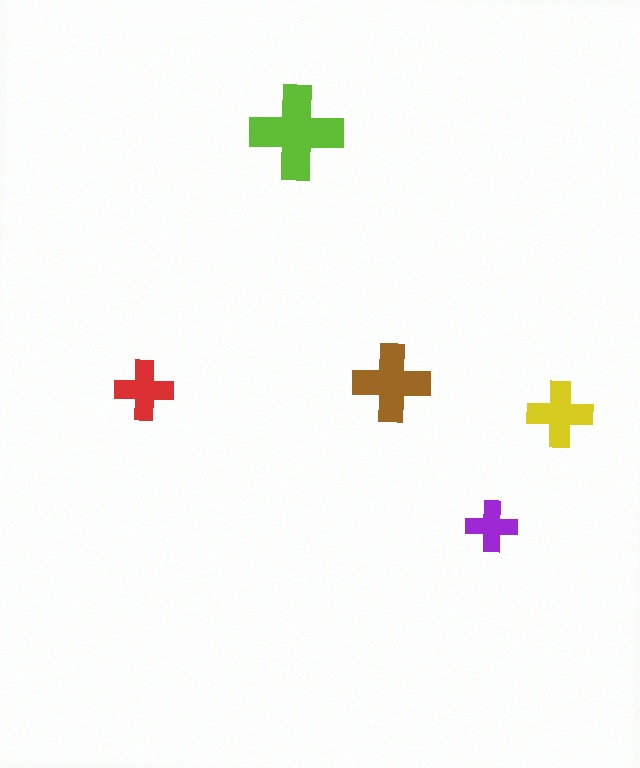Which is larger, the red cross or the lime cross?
The lime one.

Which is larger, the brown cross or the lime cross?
The lime one.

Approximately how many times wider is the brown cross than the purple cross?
About 1.5 times wider.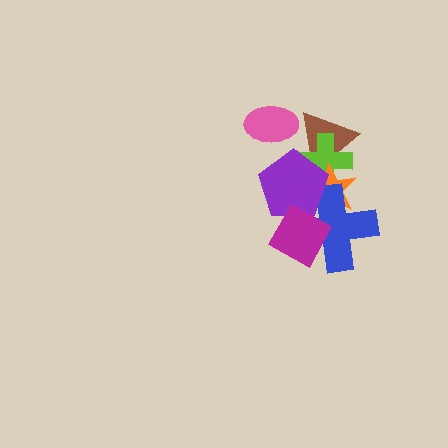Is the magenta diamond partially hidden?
No, no other shape covers it.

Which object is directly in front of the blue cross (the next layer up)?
The purple pentagon is directly in front of the blue cross.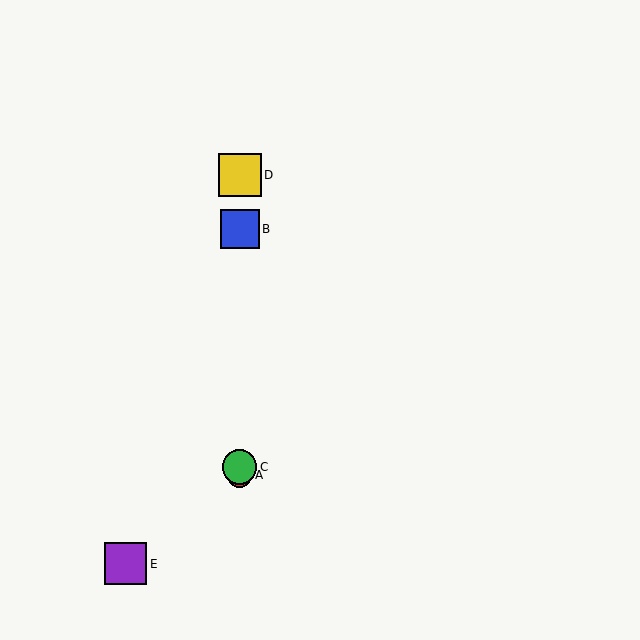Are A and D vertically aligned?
Yes, both are at x≈240.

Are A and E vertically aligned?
No, A is at x≈240 and E is at x≈126.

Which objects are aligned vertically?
Objects A, B, C, D are aligned vertically.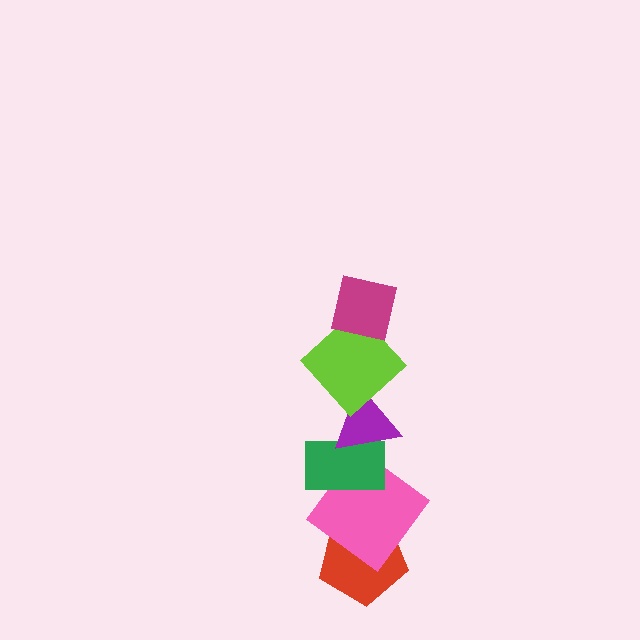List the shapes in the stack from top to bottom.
From top to bottom: the magenta square, the lime diamond, the purple triangle, the green rectangle, the pink diamond, the red pentagon.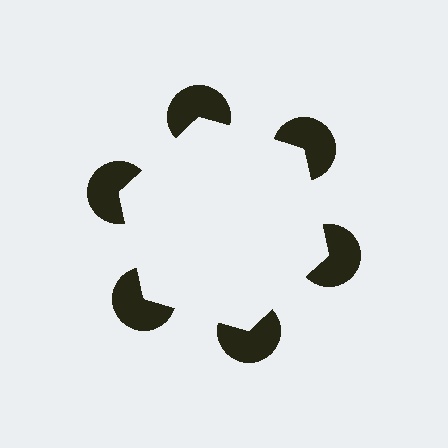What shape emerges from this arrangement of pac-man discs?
An illusory hexagon — its edges are inferred from the aligned wedge cuts in the pac-man discs, not physically drawn.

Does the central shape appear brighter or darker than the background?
It typically appears slightly brighter than the background, even though no actual brightness change is drawn.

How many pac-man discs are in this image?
There are 6 — one at each vertex of the illusory hexagon.